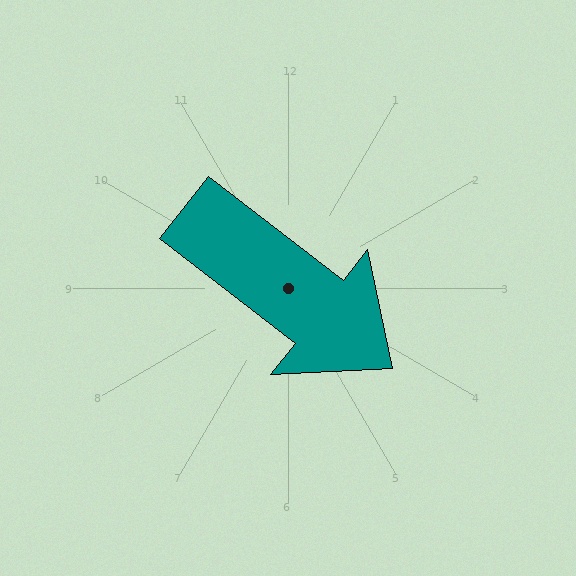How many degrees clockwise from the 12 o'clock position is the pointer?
Approximately 128 degrees.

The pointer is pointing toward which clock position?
Roughly 4 o'clock.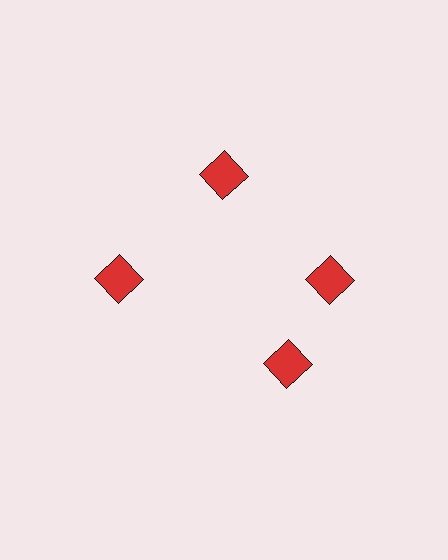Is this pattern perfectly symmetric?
No. The 4 red diamonds are arranged in a ring, but one element near the 6 o'clock position is rotated out of alignment along the ring, breaking the 4-fold rotational symmetry.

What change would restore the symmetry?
The symmetry would be restored by rotating it back into even spacing with its neighbors so that all 4 diamonds sit at equal angles and equal distance from the center.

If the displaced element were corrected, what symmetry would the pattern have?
It would have 4-fold rotational symmetry — the pattern would map onto itself every 90 degrees.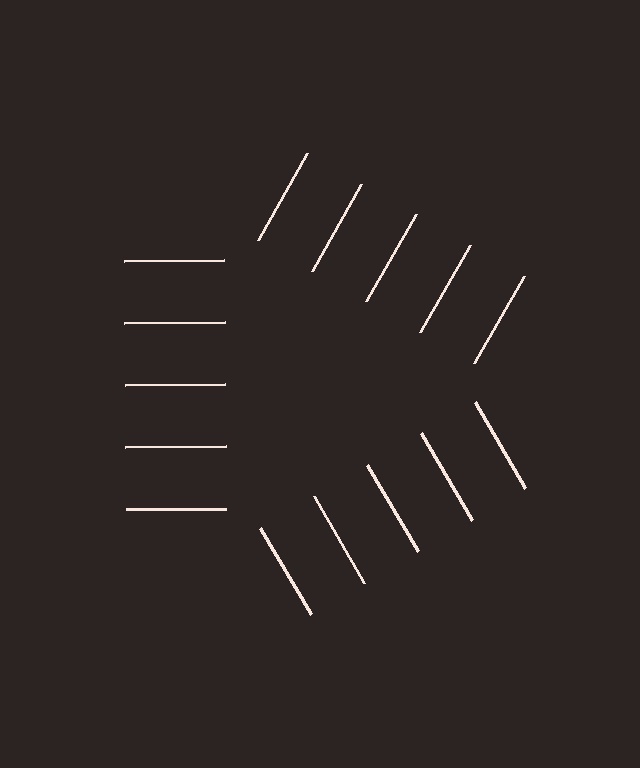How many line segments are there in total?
15 — 5 along each of the 3 edges.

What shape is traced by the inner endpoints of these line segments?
An illusory triangle — the line segments terminate on its edges but no continuous stroke is drawn.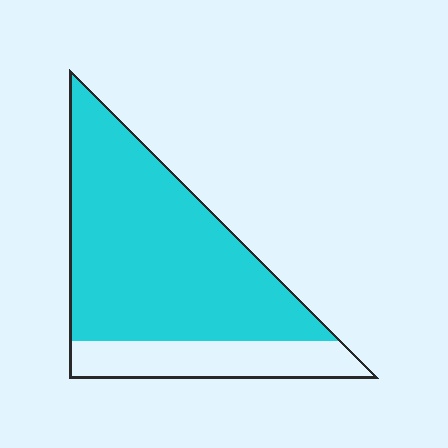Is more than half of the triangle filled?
Yes.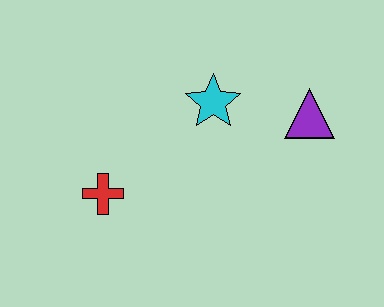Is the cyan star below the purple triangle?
No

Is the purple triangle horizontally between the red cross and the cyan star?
No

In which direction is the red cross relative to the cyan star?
The red cross is to the left of the cyan star.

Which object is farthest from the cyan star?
The red cross is farthest from the cyan star.